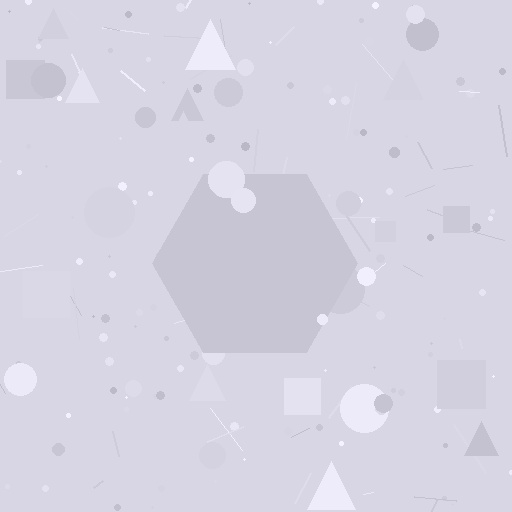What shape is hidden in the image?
A hexagon is hidden in the image.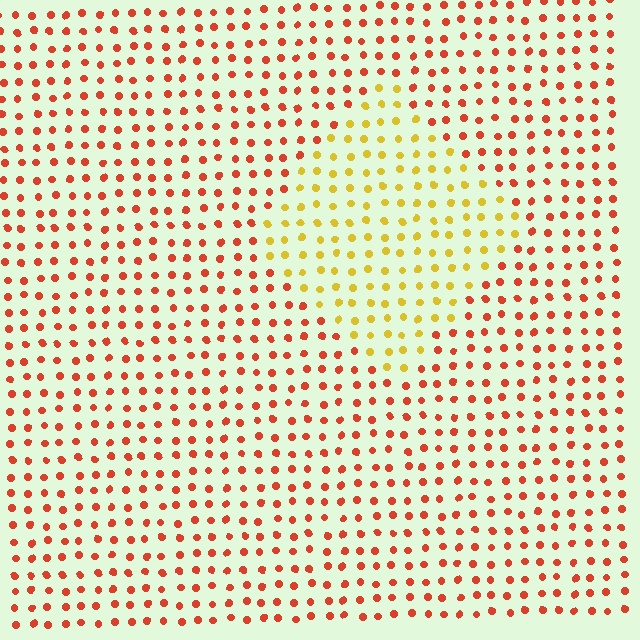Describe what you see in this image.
The image is filled with small red elements in a uniform arrangement. A diamond-shaped region is visible where the elements are tinted to a slightly different hue, forming a subtle color boundary.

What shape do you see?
I see a diamond.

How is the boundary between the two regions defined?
The boundary is defined purely by a slight shift in hue (about 45 degrees). Spacing, size, and orientation are identical on both sides.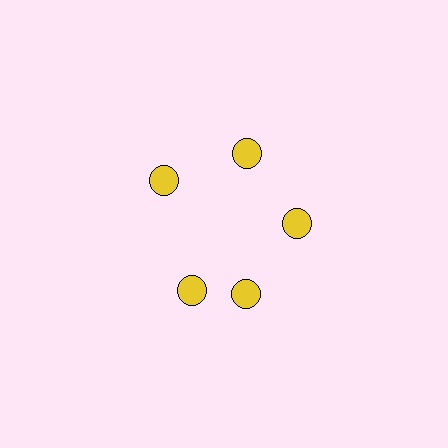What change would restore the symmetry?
The symmetry would be restored by rotating it back into even spacing with its neighbors so that all 5 circles sit at equal angles and equal distance from the center.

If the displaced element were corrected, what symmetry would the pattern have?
It would have 5-fold rotational symmetry — the pattern would map onto itself every 72 degrees.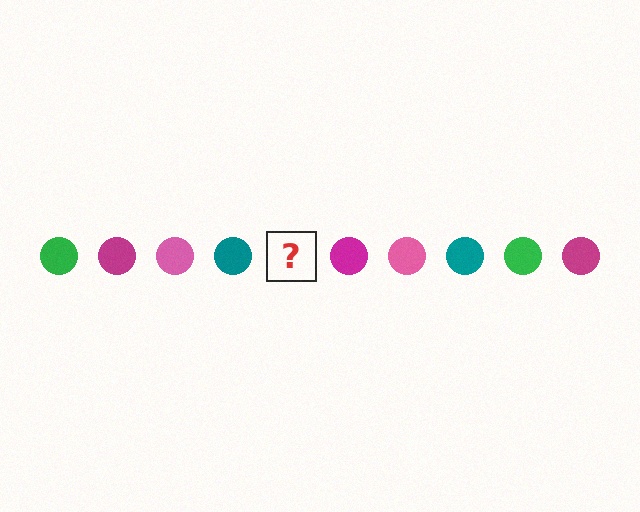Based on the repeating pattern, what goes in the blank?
The blank should be a green circle.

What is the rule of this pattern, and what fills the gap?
The rule is that the pattern cycles through green, magenta, pink, teal circles. The gap should be filled with a green circle.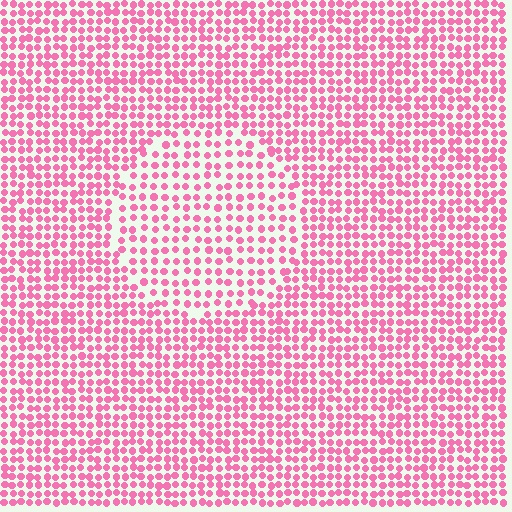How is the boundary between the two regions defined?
The boundary is defined by a change in element density (approximately 1.5x ratio). All elements are the same color, size, and shape.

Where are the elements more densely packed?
The elements are more densely packed outside the circle boundary.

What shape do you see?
I see a circle.